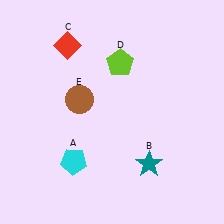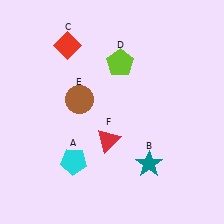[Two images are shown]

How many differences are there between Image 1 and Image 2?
There is 1 difference between the two images.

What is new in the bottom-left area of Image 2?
A red triangle (F) was added in the bottom-left area of Image 2.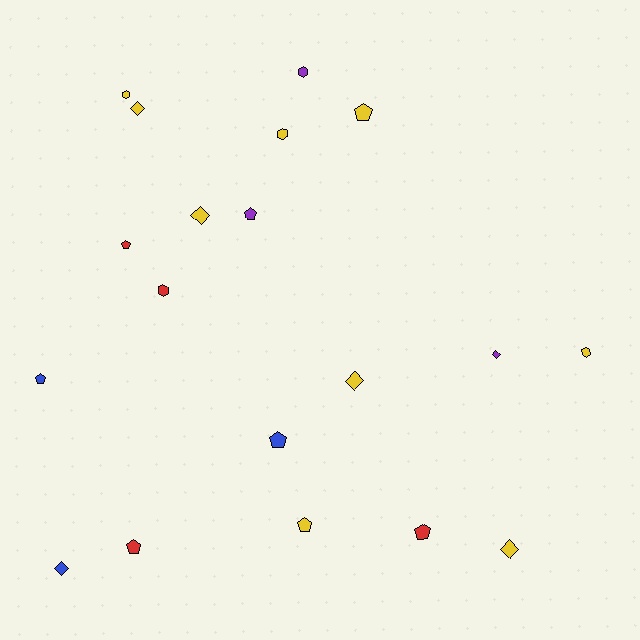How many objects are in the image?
There are 19 objects.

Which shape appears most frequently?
Pentagon, with 8 objects.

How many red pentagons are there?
There are 3 red pentagons.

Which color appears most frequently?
Yellow, with 9 objects.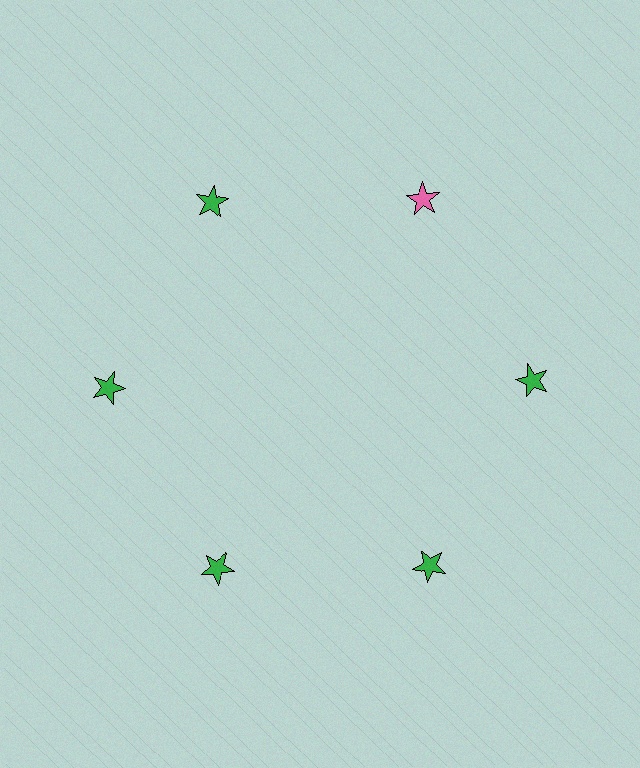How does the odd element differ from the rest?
It has a different color: pink instead of green.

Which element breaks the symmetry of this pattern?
The pink star at roughly the 1 o'clock position breaks the symmetry. All other shapes are green stars.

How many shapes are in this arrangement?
There are 6 shapes arranged in a ring pattern.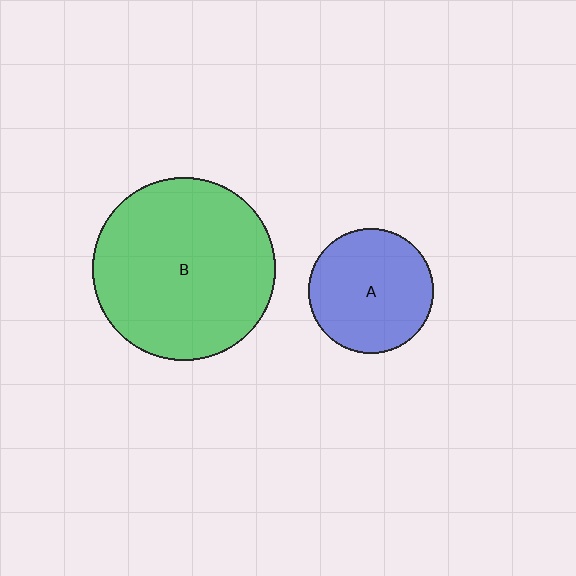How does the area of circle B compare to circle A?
Approximately 2.2 times.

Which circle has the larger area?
Circle B (green).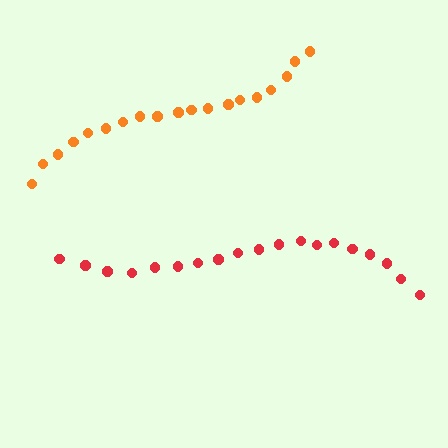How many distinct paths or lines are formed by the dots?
There are 2 distinct paths.